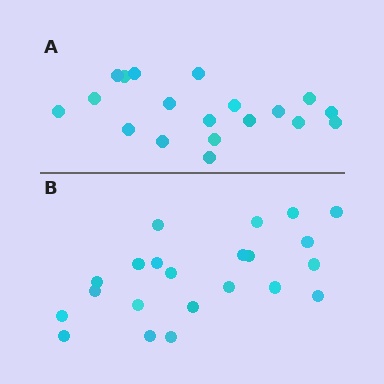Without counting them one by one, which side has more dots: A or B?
Region B (the bottom region) has more dots.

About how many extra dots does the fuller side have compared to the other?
Region B has just a few more — roughly 2 or 3 more dots than region A.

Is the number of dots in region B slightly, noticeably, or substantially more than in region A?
Region B has only slightly more — the two regions are fairly close. The ratio is roughly 1.2 to 1.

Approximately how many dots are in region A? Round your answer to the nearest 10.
About 20 dots. (The exact count is 19, which rounds to 20.)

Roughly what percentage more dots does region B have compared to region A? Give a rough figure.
About 15% more.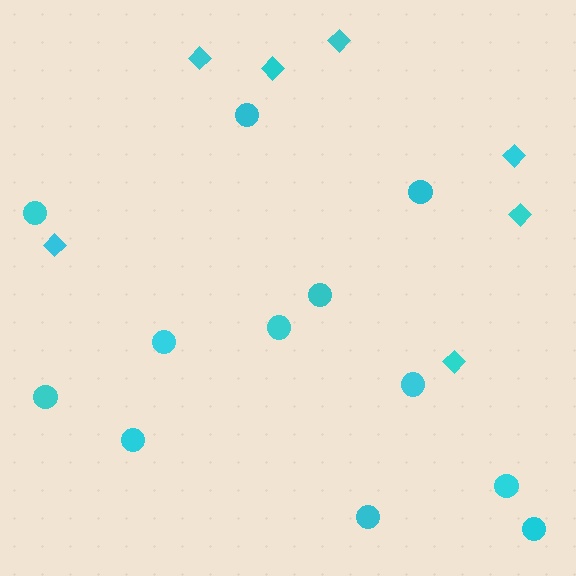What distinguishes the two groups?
There are 2 groups: one group of circles (12) and one group of diamonds (7).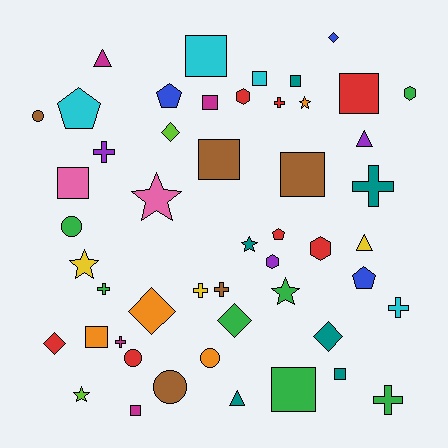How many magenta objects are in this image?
There are 4 magenta objects.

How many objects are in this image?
There are 50 objects.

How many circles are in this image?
There are 5 circles.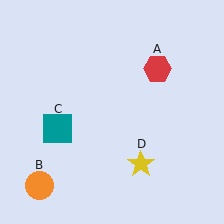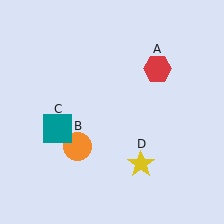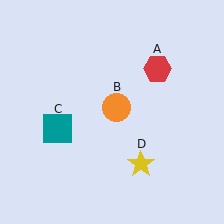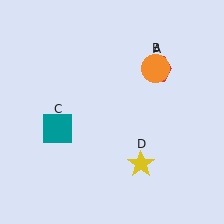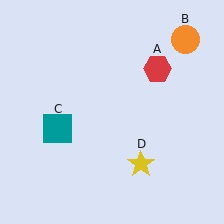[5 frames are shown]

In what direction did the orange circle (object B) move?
The orange circle (object B) moved up and to the right.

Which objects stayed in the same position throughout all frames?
Red hexagon (object A) and teal square (object C) and yellow star (object D) remained stationary.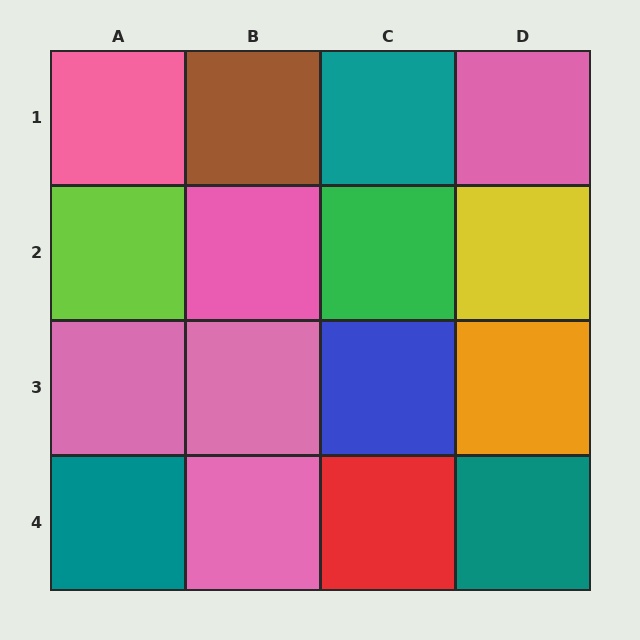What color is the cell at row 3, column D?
Orange.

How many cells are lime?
1 cell is lime.